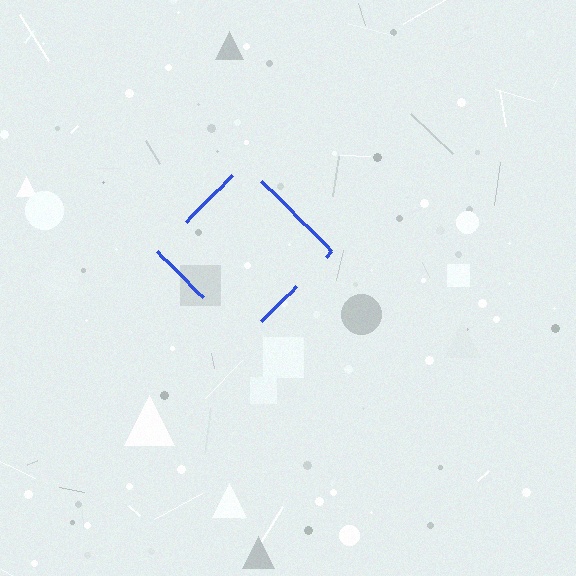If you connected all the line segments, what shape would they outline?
They would outline a diamond.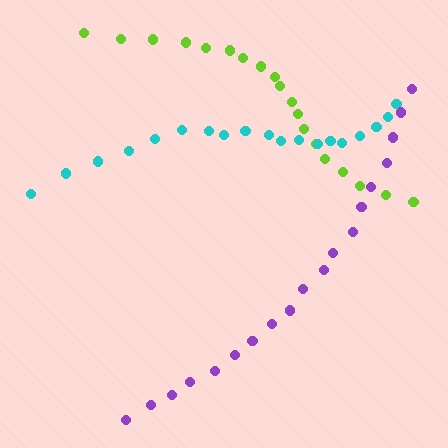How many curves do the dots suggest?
There are 3 distinct paths.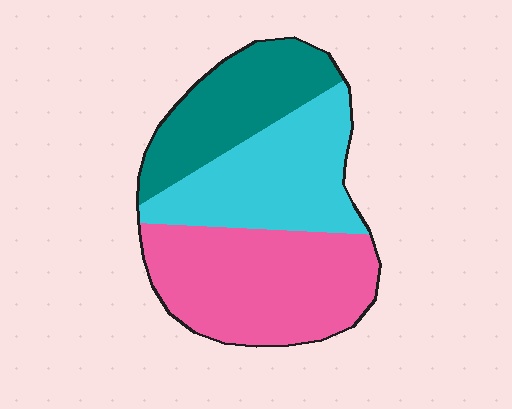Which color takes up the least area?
Teal, at roughly 25%.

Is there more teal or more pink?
Pink.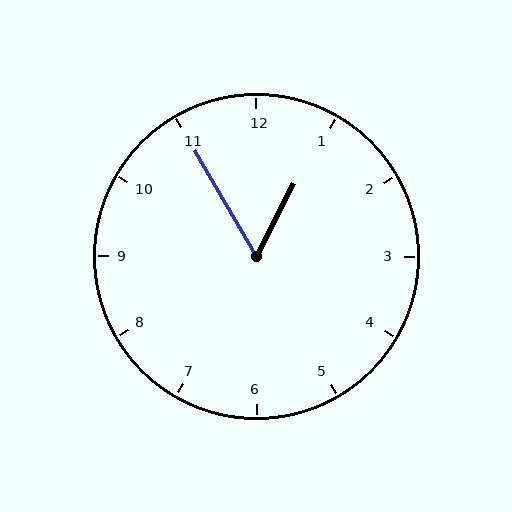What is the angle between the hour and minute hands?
Approximately 58 degrees.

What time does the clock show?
12:55.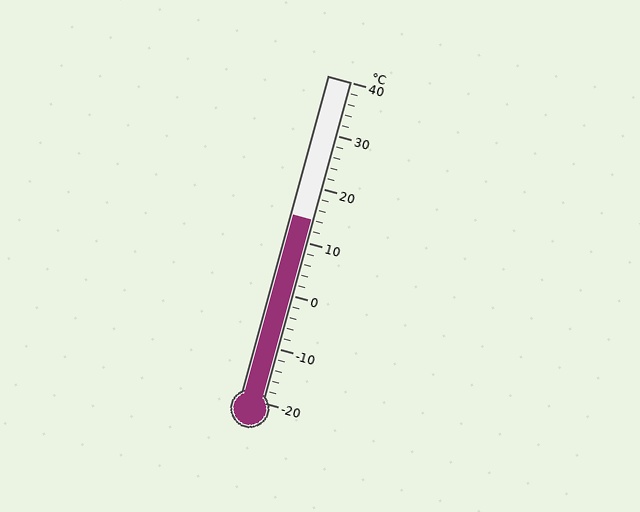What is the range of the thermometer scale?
The thermometer scale ranges from -20°C to 40°C.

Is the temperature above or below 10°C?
The temperature is above 10°C.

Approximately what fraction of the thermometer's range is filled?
The thermometer is filled to approximately 55% of its range.